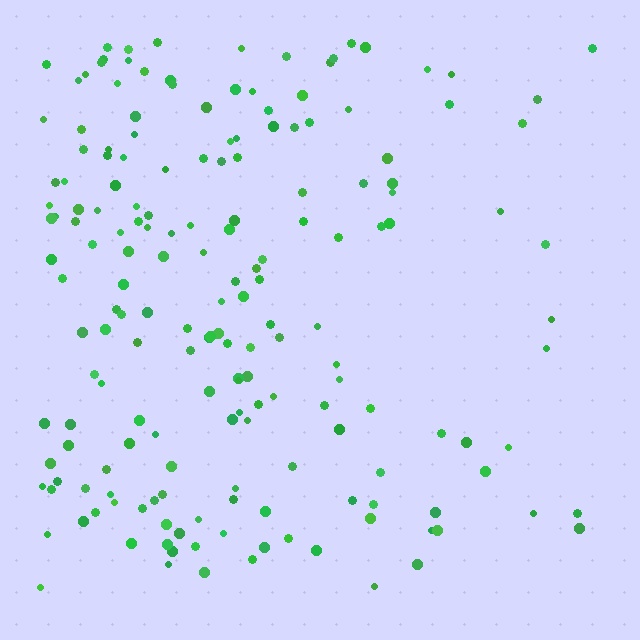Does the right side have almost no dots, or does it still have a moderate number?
Still a moderate number, just noticeably fewer than the left.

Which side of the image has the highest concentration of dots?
The left.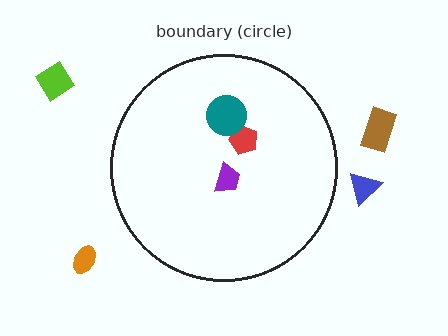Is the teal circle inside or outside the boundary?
Inside.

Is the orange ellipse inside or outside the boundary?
Outside.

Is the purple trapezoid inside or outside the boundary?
Inside.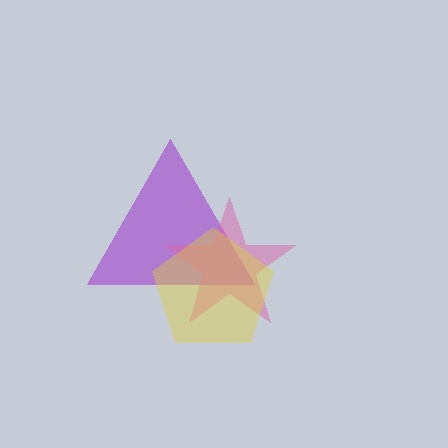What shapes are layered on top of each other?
The layered shapes are: a purple triangle, a pink star, a yellow pentagon.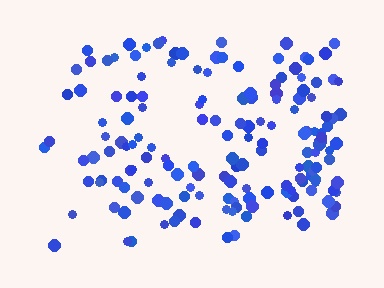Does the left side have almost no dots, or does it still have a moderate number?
Still a moderate number, just noticeably fewer than the right.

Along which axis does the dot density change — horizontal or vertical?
Horizontal.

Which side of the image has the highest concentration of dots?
The right.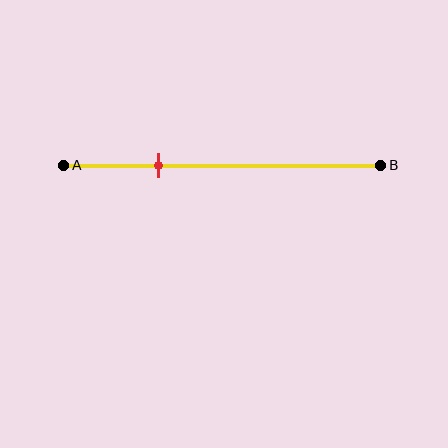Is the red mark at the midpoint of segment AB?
No, the mark is at about 30% from A, not at the 50% midpoint.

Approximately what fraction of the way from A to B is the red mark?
The red mark is approximately 30% of the way from A to B.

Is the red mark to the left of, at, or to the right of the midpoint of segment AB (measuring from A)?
The red mark is to the left of the midpoint of segment AB.